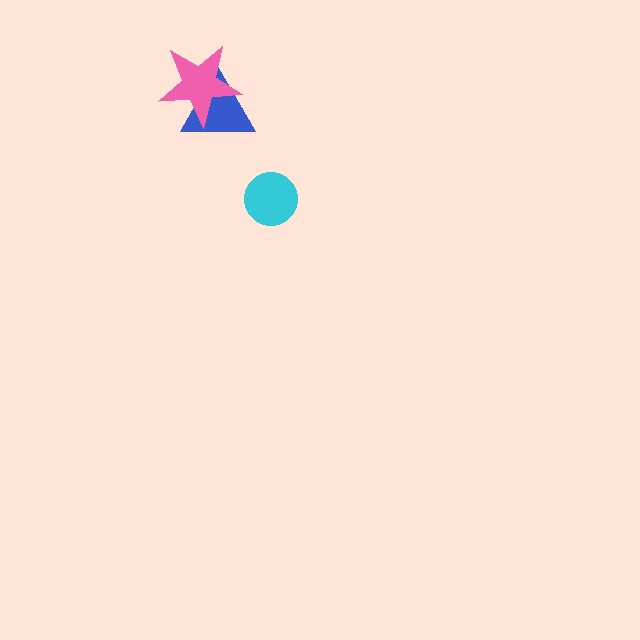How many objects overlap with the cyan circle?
0 objects overlap with the cyan circle.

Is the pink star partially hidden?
No, no other shape covers it.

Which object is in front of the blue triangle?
The pink star is in front of the blue triangle.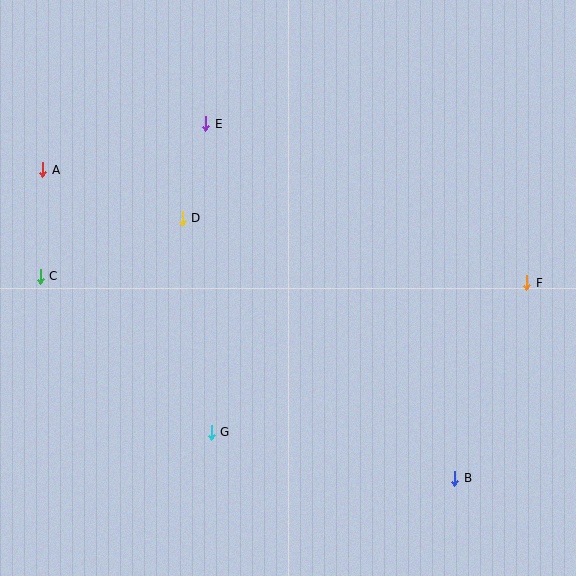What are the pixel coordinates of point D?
Point D is at (182, 218).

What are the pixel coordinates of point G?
Point G is at (211, 432).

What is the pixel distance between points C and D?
The distance between C and D is 153 pixels.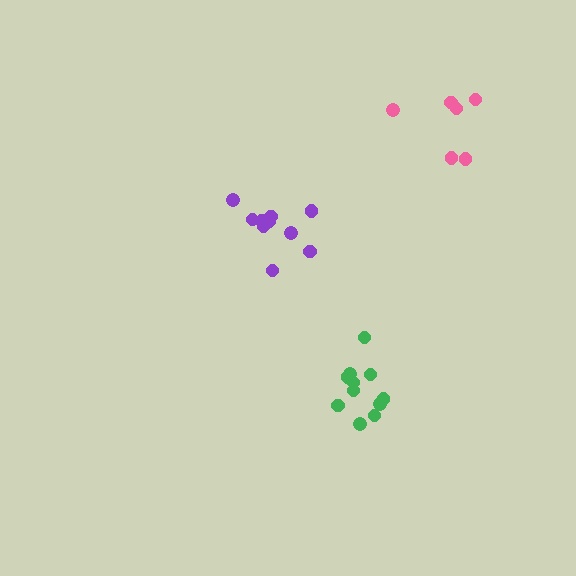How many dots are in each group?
Group 1: 11 dots, Group 2: 6 dots, Group 3: 10 dots (27 total).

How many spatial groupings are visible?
There are 3 spatial groupings.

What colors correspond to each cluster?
The clusters are colored: green, pink, purple.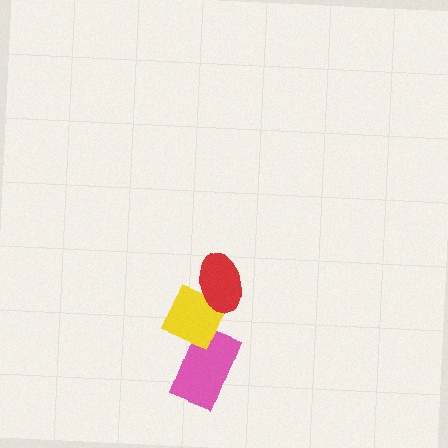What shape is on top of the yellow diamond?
The red ellipse is on top of the yellow diamond.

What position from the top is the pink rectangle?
The pink rectangle is 3rd from the top.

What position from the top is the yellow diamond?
The yellow diamond is 2nd from the top.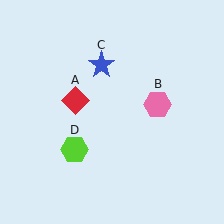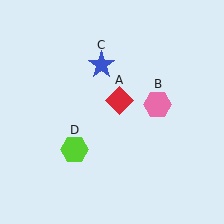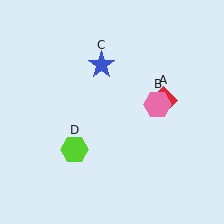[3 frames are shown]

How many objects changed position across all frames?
1 object changed position: red diamond (object A).